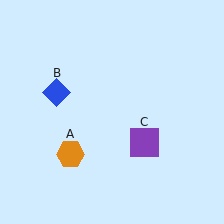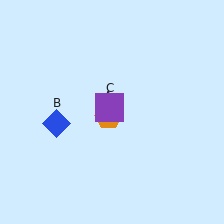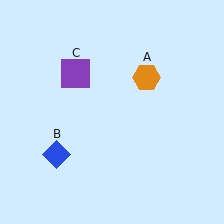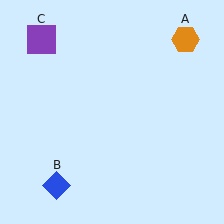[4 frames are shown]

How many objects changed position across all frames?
3 objects changed position: orange hexagon (object A), blue diamond (object B), purple square (object C).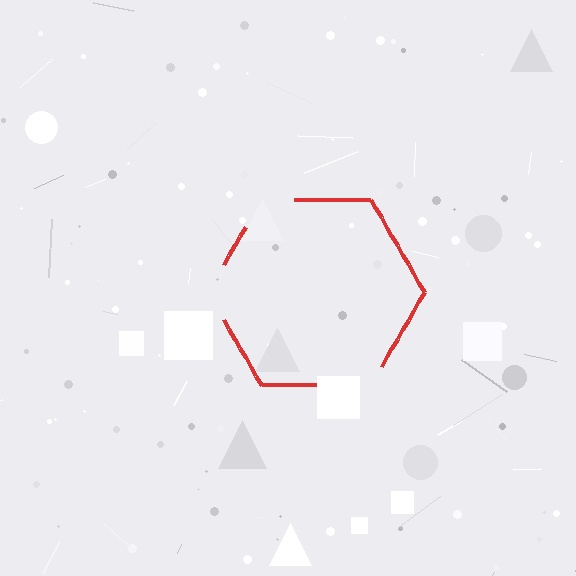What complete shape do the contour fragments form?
The contour fragments form a hexagon.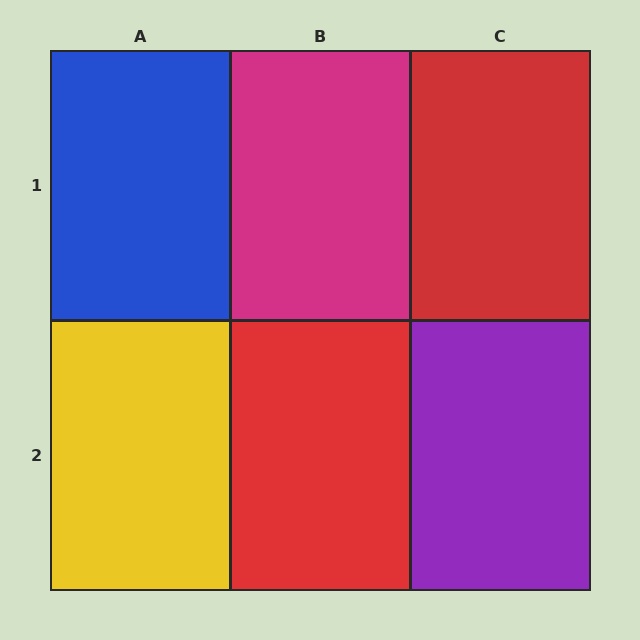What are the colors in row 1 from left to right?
Blue, magenta, red.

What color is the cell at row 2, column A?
Yellow.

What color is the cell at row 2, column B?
Red.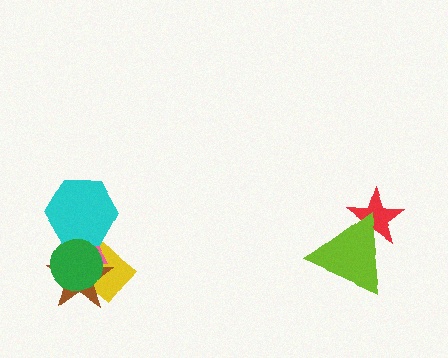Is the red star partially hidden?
Yes, it is partially covered by another shape.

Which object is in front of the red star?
The lime triangle is in front of the red star.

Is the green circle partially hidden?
No, no other shape covers it.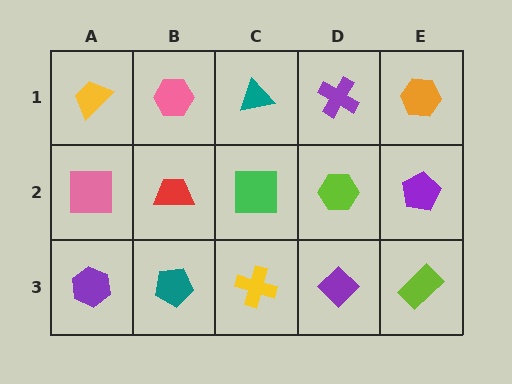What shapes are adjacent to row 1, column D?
A lime hexagon (row 2, column D), a teal triangle (row 1, column C), an orange hexagon (row 1, column E).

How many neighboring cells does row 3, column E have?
2.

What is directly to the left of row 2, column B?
A pink square.